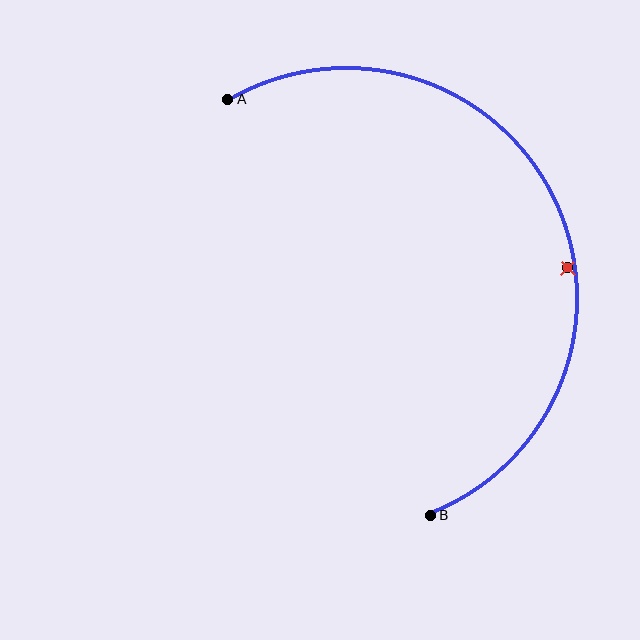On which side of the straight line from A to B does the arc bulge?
The arc bulges to the right of the straight line connecting A and B.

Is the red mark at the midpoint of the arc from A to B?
No — the red mark does not lie on the arc at all. It sits slightly inside the curve.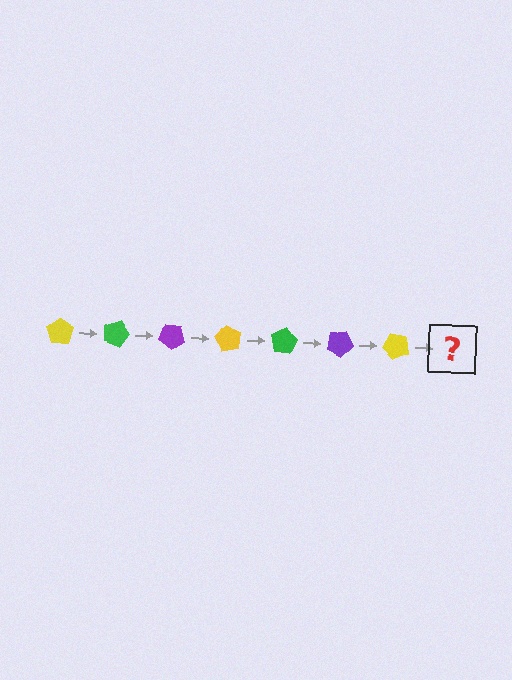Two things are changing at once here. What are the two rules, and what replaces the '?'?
The two rules are that it rotates 20 degrees each step and the color cycles through yellow, green, and purple. The '?' should be a green pentagon, rotated 140 degrees from the start.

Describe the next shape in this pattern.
It should be a green pentagon, rotated 140 degrees from the start.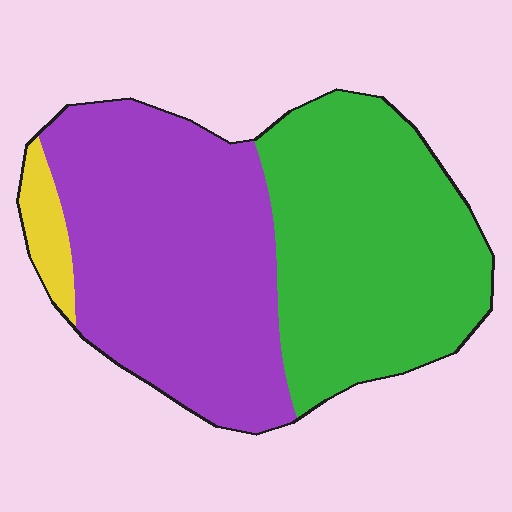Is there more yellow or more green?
Green.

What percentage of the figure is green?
Green covers 45% of the figure.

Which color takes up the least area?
Yellow, at roughly 5%.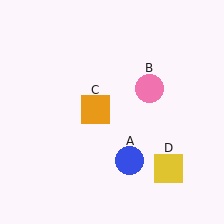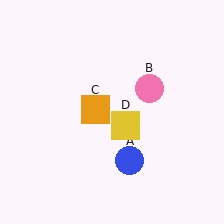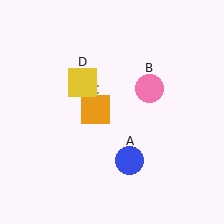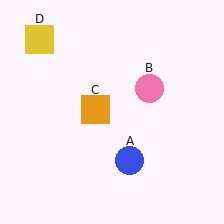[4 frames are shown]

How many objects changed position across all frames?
1 object changed position: yellow square (object D).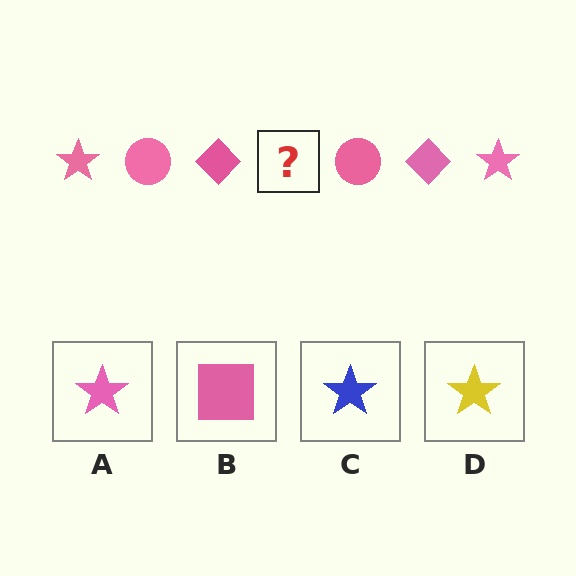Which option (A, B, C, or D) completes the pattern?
A.